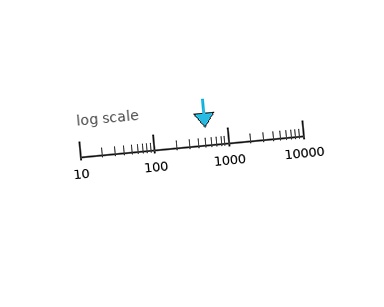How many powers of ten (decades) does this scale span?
The scale spans 3 decades, from 10 to 10000.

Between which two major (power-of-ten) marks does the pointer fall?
The pointer is between 100 and 1000.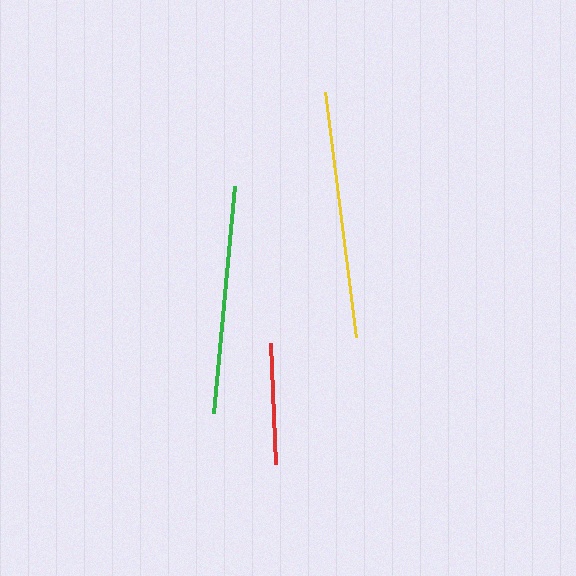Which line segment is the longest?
The yellow line is the longest at approximately 248 pixels.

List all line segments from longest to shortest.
From longest to shortest: yellow, green, red.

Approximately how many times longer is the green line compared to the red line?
The green line is approximately 1.9 times the length of the red line.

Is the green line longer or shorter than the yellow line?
The yellow line is longer than the green line.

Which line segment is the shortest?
The red line is the shortest at approximately 121 pixels.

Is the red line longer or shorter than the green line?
The green line is longer than the red line.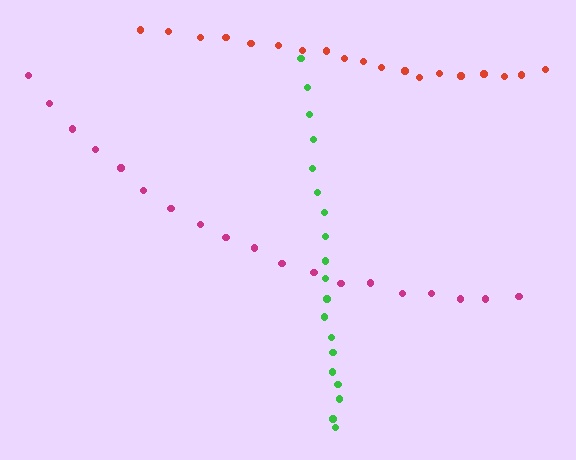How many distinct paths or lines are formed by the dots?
There are 3 distinct paths.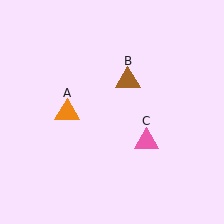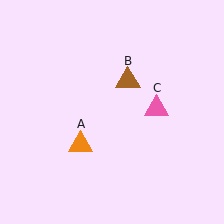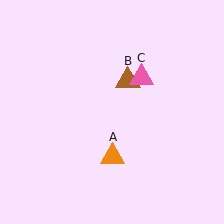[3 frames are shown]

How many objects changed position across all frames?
2 objects changed position: orange triangle (object A), pink triangle (object C).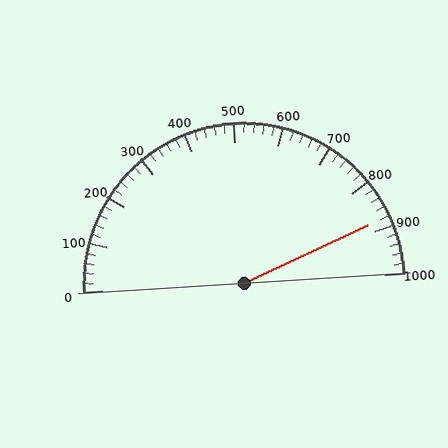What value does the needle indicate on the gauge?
The needle indicates approximately 880.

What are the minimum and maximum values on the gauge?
The gauge ranges from 0 to 1000.